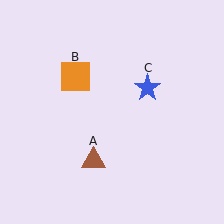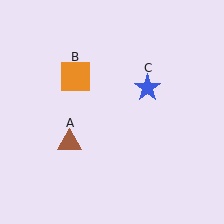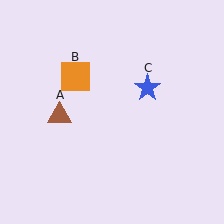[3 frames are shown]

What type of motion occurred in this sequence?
The brown triangle (object A) rotated clockwise around the center of the scene.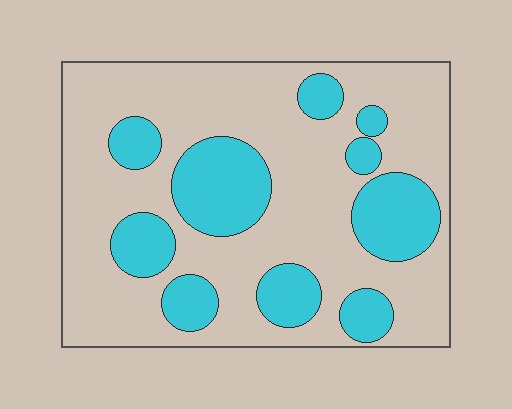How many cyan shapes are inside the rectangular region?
10.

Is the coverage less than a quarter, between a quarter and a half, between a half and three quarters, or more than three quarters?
Between a quarter and a half.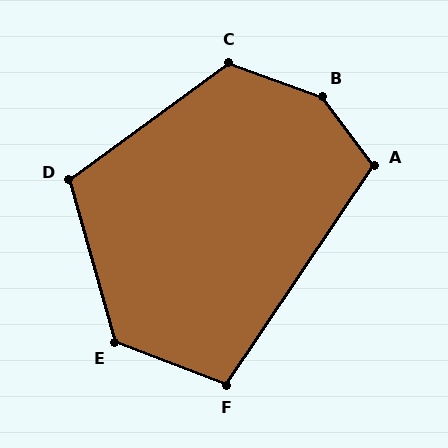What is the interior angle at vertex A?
Approximately 109 degrees (obtuse).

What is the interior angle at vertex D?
Approximately 111 degrees (obtuse).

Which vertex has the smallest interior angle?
F, at approximately 103 degrees.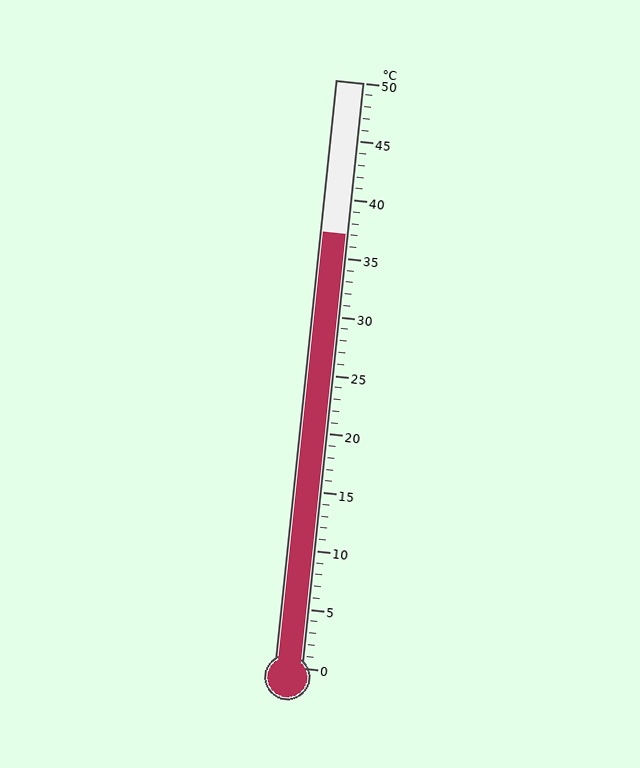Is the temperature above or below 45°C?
The temperature is below 45°C.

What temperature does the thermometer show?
The thermometer shows approximately 37°C.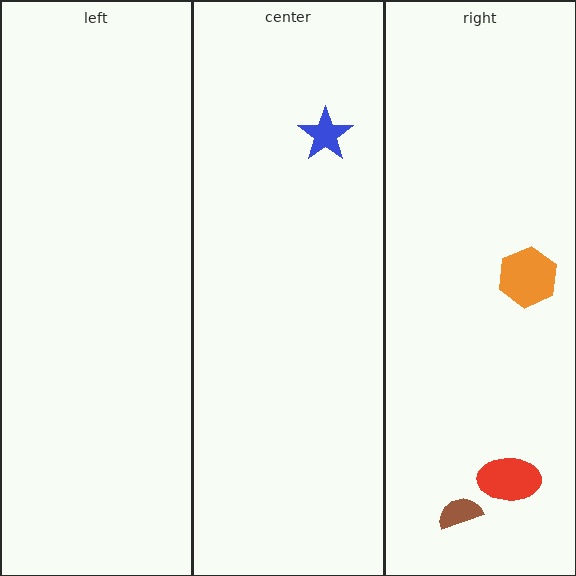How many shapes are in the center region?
1.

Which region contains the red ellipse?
The right region.